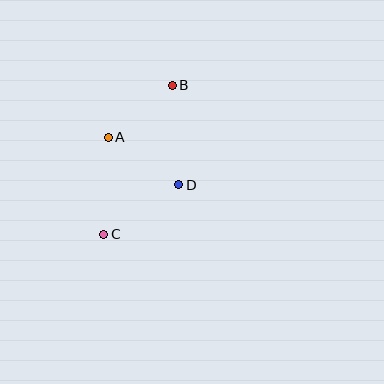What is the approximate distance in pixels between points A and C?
The distance between A and C is approximately 97 pixels.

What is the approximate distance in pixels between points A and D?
The distance between A and D is approximately 85 pixels.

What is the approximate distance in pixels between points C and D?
The distance between C and D is approximately 90 pixels.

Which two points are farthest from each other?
Points B and C are farthest from each other.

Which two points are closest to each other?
Points A and B are closest to each other.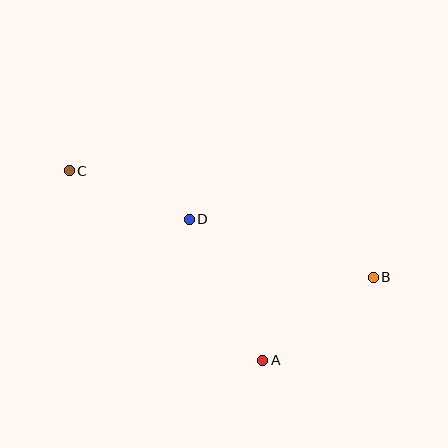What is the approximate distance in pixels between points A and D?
The distance between A and D is approximately 159 pixels.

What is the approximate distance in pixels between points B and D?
The distance between B and D is approximately 193 pixels.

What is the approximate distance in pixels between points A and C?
The distance between A and C is approximately 271 pixels.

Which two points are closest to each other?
Points C and D are closest to each other.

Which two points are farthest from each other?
Points B and C are farthest from each other.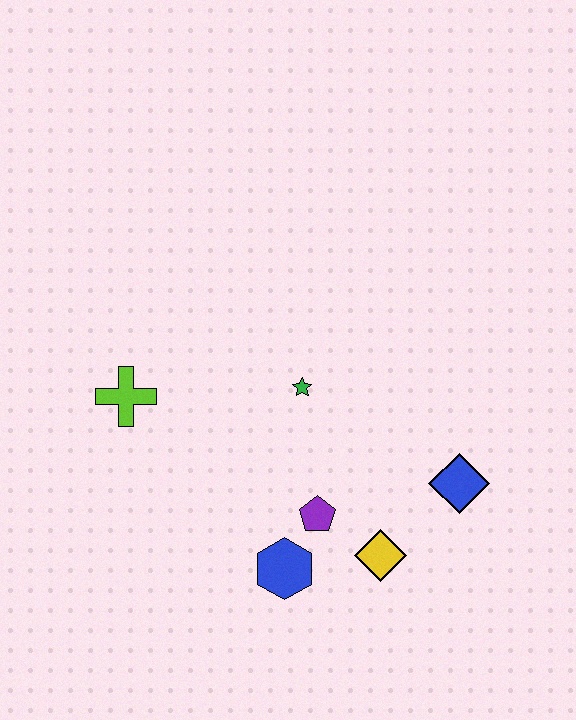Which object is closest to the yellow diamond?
The purple pentagon is closest to the yellow diamond.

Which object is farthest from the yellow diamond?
The lime cross is farthest from the yellow diamond.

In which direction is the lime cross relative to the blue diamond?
The lime cross is to the left of the blue diamond.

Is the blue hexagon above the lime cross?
No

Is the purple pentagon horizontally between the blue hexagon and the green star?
No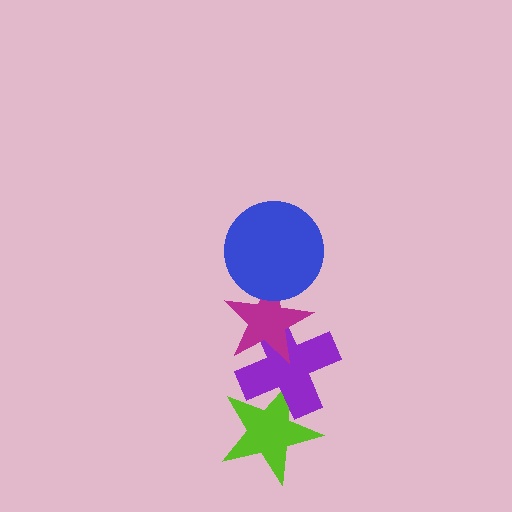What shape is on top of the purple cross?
The magenta star is on top of the purple cross.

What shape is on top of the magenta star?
The blue circle is on top of the magenta star.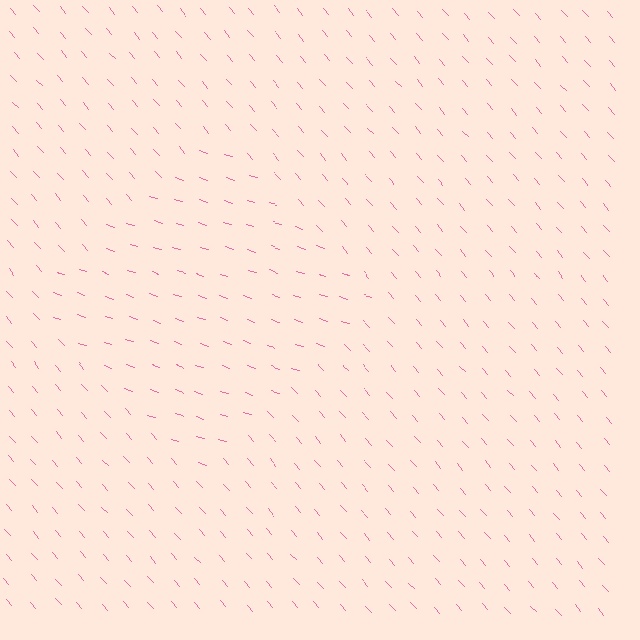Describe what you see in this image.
The image is filled with small pink line segments. A diamond region in the image has lines oriented differently from the surrounding lines, creating a visible texture boundary.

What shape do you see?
I see a diamond.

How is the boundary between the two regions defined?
The boundary is defined purely by a change in line orientation (approximately 30 degrees difference). All lines are the same color and thickness.